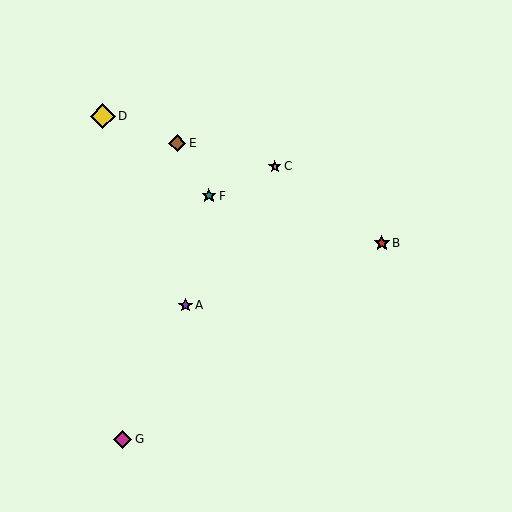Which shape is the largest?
The yellow diamond (labeled D) is the largest.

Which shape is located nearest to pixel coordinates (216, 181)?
The teal star (labeled F) at (209, 196) is nearest to that location.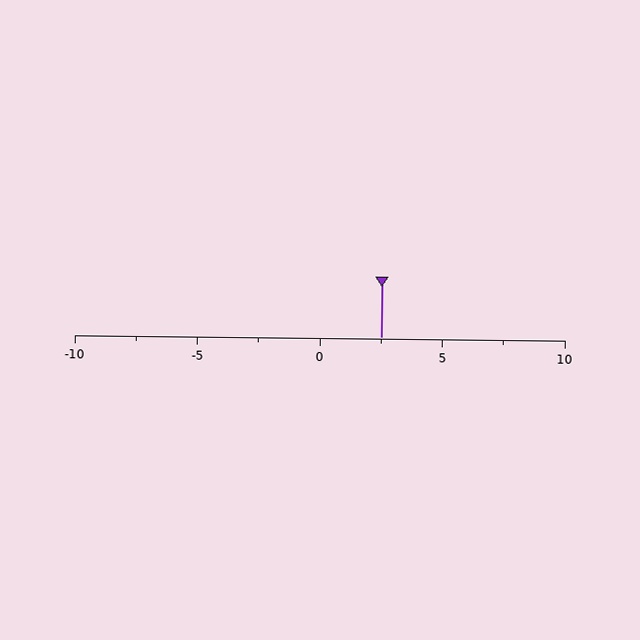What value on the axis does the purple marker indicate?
The marker indicates approximately 2.5.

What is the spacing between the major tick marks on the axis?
The major ticks are spaced 5 apart.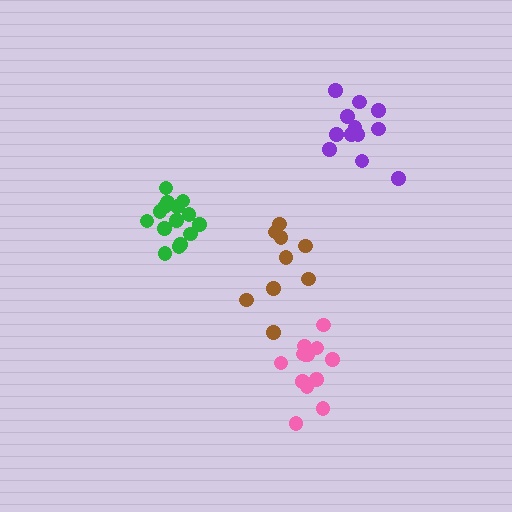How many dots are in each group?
Group 1: 15 dots, Group 2: 9 dots, Group 3: 13 dots, Group 4: 12 dots (49 total).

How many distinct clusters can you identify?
There are 4 distinct clusters.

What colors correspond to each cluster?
The clusters are colored: green, brown, pink, purple.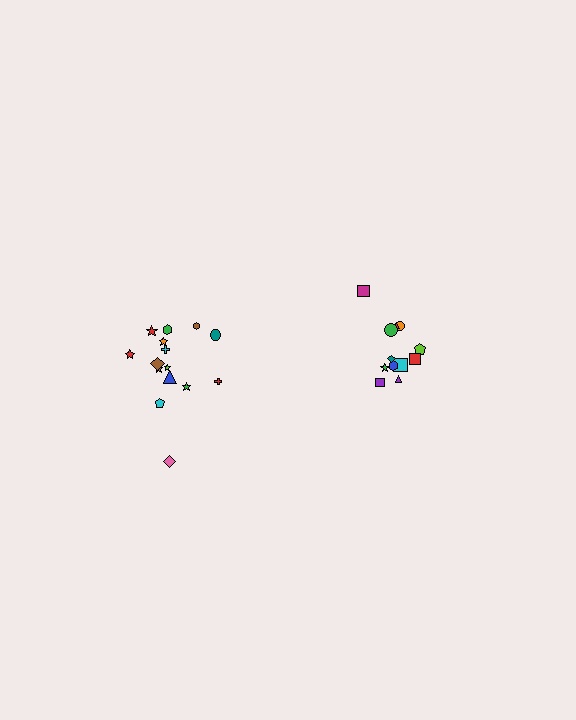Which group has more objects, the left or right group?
The left group.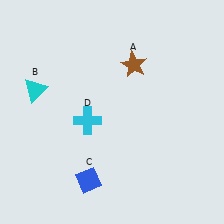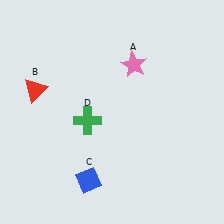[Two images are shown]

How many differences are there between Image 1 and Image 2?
There are 3 differences between the two images.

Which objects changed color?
A changed from brown to pink. B changed from cyan to red. D changed from cyan to green.